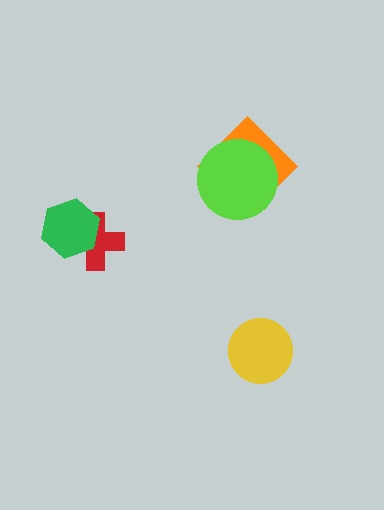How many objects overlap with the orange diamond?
1 object overlaps with the orange diamond.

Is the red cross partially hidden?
Yes, it is partially covered by another shape.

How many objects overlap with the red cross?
1 object overlaps with the red cross.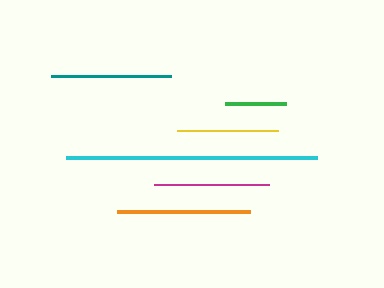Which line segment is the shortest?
The green line is the shortest at approximately 60 pixels.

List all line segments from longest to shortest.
From longest to shortest: cyan, orange, teal, magenta, yellow, green.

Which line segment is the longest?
The cyan line is the longest at approximately 251 pixels.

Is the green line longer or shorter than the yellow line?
The yellow line is longer than the green line.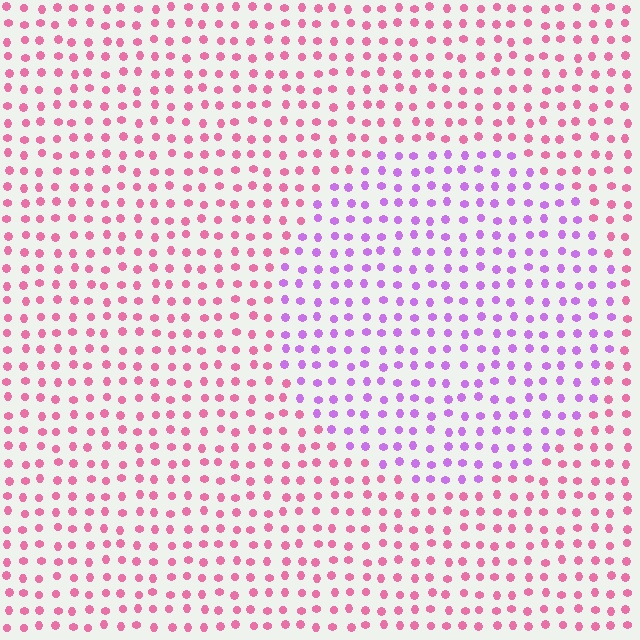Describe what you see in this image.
The image is filled with small pink elements in a uniform arrangement. A circle-shaped region is visible where the elements are tinted to a slightly different hue, forming a subtle color boundary.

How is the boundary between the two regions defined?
The boundary is defined purely by a slight shift in hue (about 49 degrees). Spacing, size, and orientation are identical on both sides.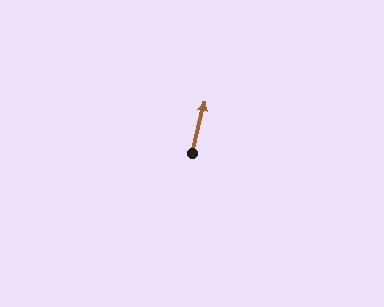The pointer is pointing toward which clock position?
Roughly 12 o'clock.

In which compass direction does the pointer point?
North.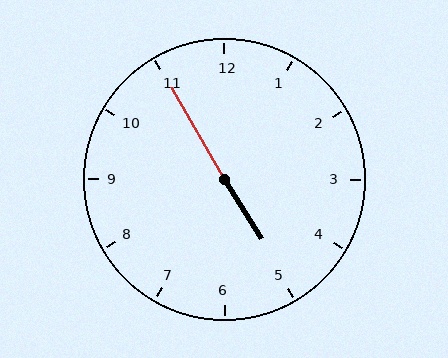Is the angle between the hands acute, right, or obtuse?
It is obtuse.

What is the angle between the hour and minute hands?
Approximately 178 degrees.